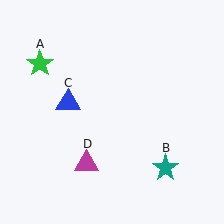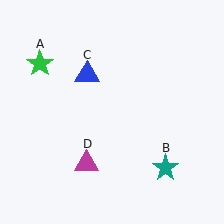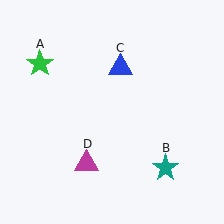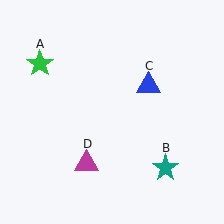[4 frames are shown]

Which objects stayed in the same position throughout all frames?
Green star (object A) and teal star (object B) and magenta triangle (object D) remained stationary.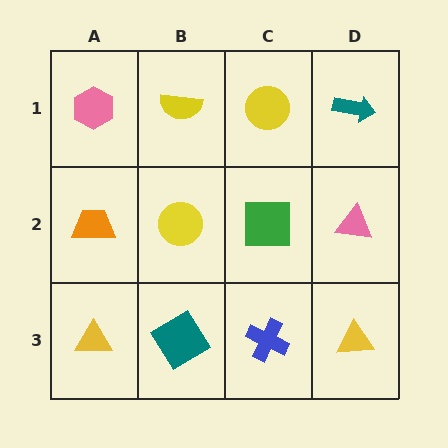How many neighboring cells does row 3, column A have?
2.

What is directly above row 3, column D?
A pink triangle.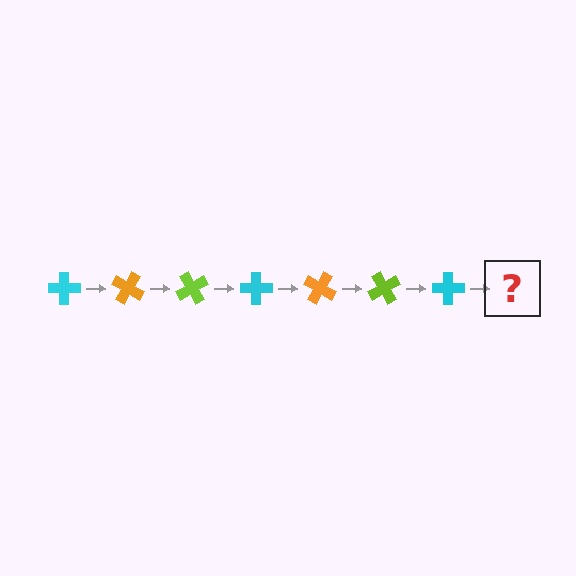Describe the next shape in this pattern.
It should be an orange cross, rotated 210 degrees from the start.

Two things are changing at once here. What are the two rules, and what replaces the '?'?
The two rules are that it rotates 30 degrees each step and the color cycles through cyan, orange, and lime. The '?' should be an orange cross, rotated 210 degrees from the start.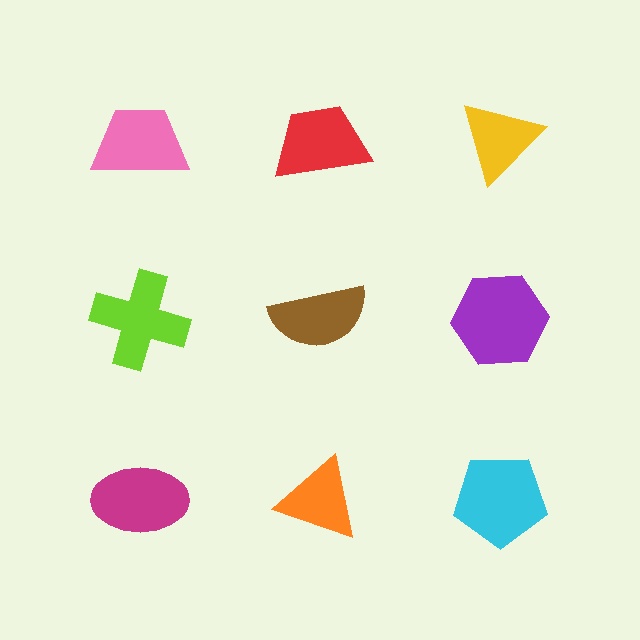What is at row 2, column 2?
A brown semicircle.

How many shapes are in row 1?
3 shapes.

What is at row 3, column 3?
A cyan pentagon.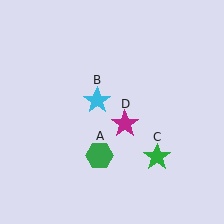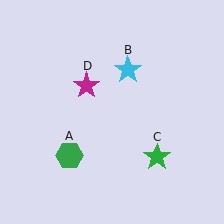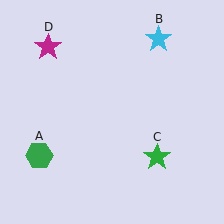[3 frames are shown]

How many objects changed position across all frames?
3 objects changed position: green hexagon (object A), cyan star (object B), magenta star (object D).